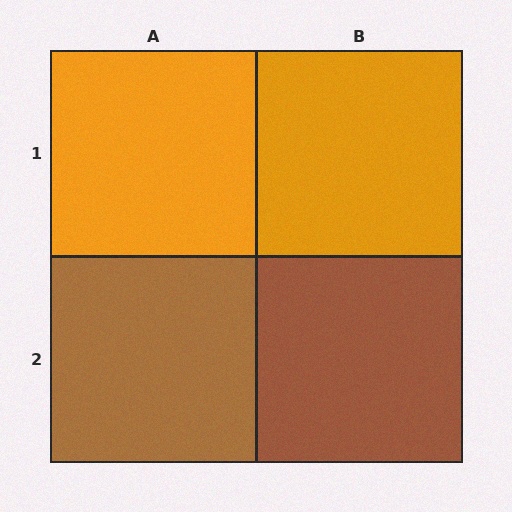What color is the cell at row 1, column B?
Orange.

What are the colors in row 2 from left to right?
Brown, brown.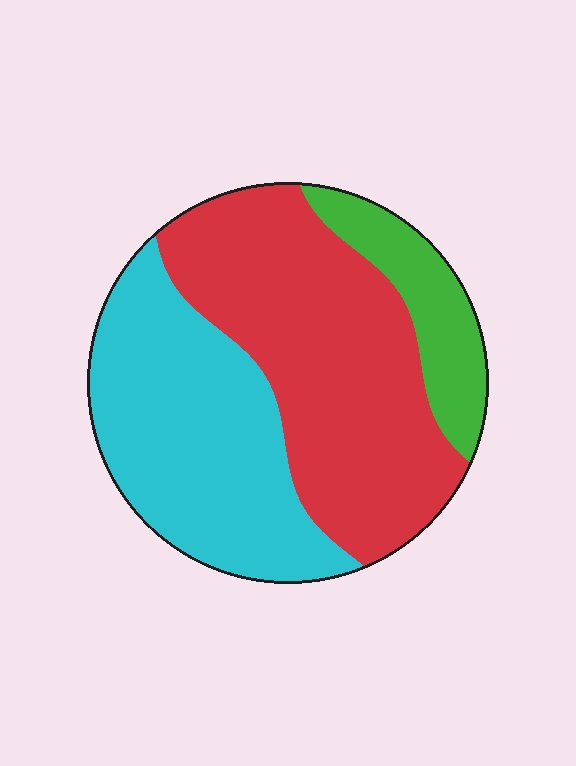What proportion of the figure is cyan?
Cyan takes up about three eighths (3/8) of the figure.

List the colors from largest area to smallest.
From largest to smallest: red, cyan, green.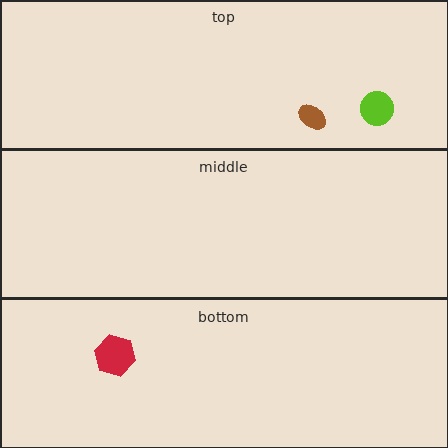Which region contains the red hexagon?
The bottom region.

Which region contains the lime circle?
The top region.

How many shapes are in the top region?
2.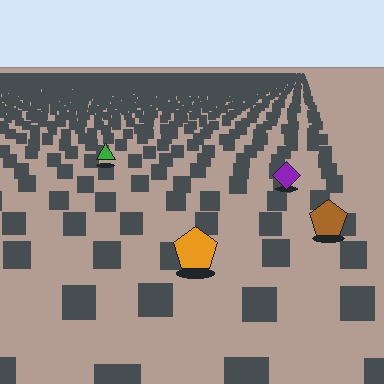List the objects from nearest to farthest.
From nearest to farthest: the orange pentagon, the brown pentagon, the purple diamond, the green triangle.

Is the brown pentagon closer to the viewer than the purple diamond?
Yes. The brown pentagon is closer — you can tell from the texture gradient: the ground texture is coarser near it.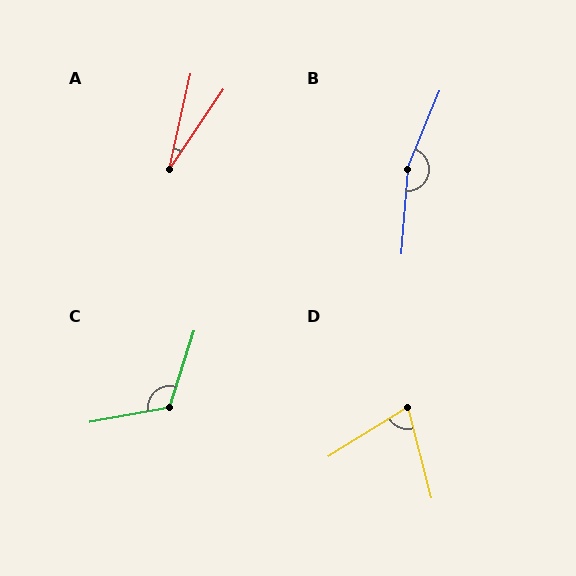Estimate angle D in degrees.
Approximately 72 degrees.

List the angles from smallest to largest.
A (22°), D (72°), C (118°), B (163°).